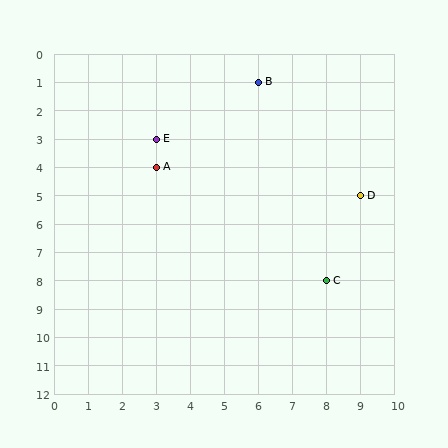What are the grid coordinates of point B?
Point B is at grid coordinates (6, 1).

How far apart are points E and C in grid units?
Points E and C are 5 columns and 5 rows apart (about 7.1 grid units diagonally).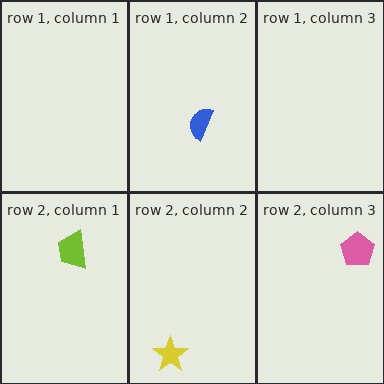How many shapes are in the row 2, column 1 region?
1.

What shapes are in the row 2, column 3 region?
The pink pentagon.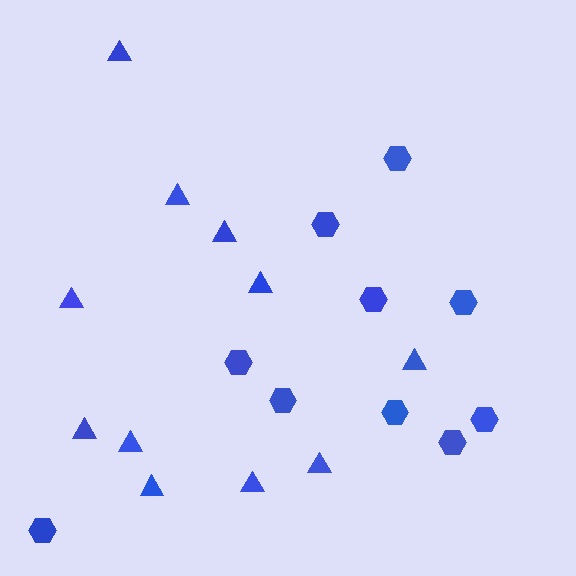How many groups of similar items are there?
There are 2 groups: one group of triangles (11) and one group of hexagons (10).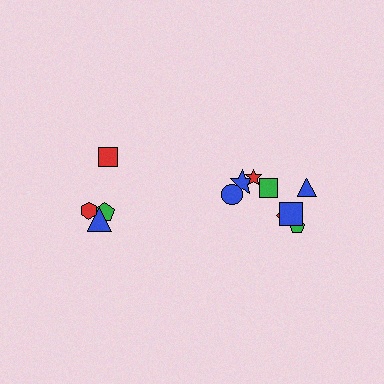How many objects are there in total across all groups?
There are 12 objects.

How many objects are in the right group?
There are 8 objects.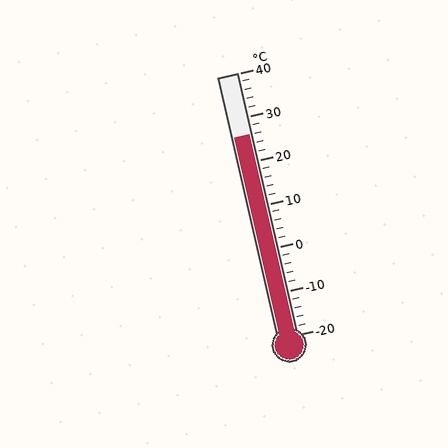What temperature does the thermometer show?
The thermometer shows approximately 26°C.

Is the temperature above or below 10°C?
The temperature is above 10°C.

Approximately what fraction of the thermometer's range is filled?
The thermometer is filled to approximately 75% of its range.